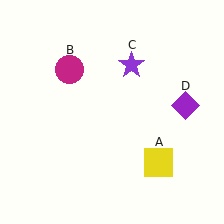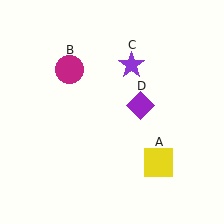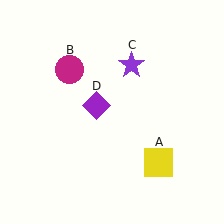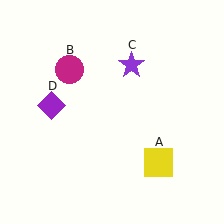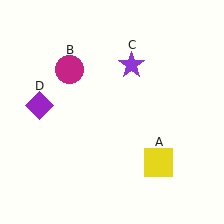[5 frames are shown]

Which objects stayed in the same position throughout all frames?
Yellow square (object A) and magenta circle (object B) and purple star (object C) remained stationary.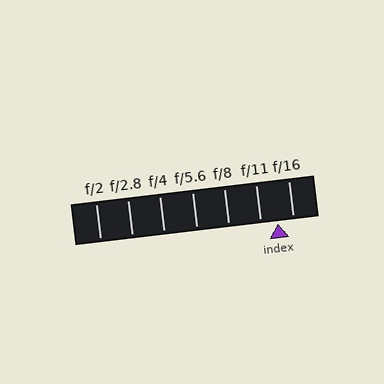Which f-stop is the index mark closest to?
The index mark is closest to f/16.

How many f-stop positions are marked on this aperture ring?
There are 7 f-stop positions marked.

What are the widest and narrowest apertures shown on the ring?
The widest aperture shown is f/2 and the narrowest is f/16.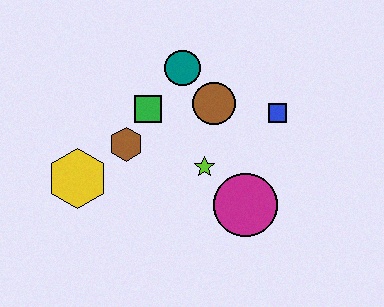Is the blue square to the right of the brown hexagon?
Yes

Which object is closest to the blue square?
The brown circle is closest to the blue square.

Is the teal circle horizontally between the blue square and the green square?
Yes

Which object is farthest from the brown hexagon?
The blue square is farthest from the brown hexagon.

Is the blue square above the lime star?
Yes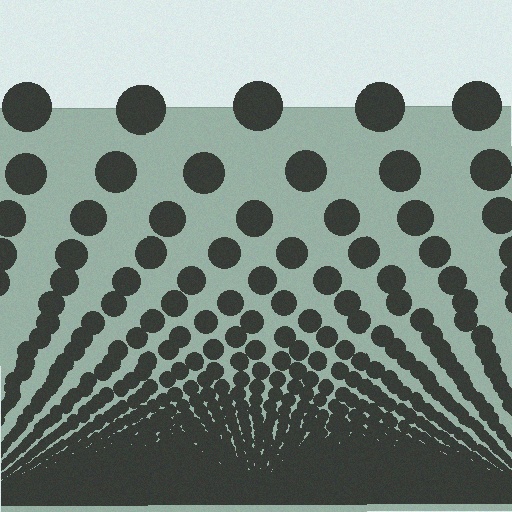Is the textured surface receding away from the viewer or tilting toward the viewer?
The surface appears to tilt toward the viewer. Texture elements get larger and sparser toward the top.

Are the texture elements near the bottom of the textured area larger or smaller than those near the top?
Smaller. The gradient is inverted — elements near the bottom are smaller and denser.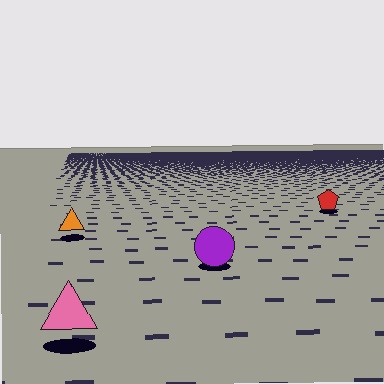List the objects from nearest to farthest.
From nearest to farthest: the pink triangle, the purple circle, the orange triangle, the red pentagon.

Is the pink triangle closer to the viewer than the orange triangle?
Yes. The pink triangle is closer — you can tell from the texture gradient: the ground texture is coarser near it.